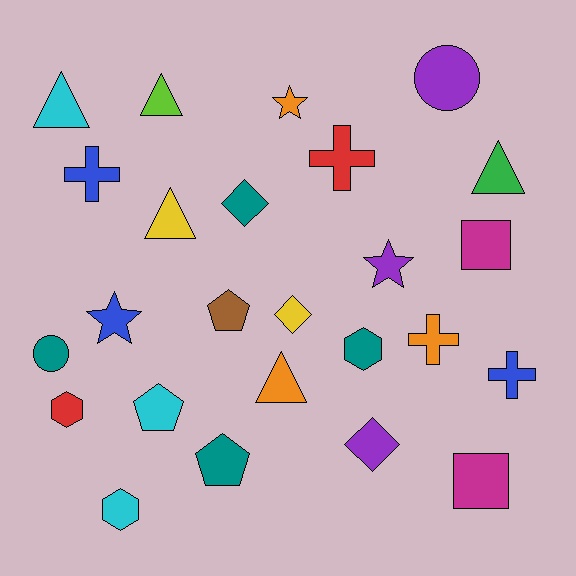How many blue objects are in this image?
There are 3 blue objects.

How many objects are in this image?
There are 25 objects.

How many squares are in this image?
There are 2 squares.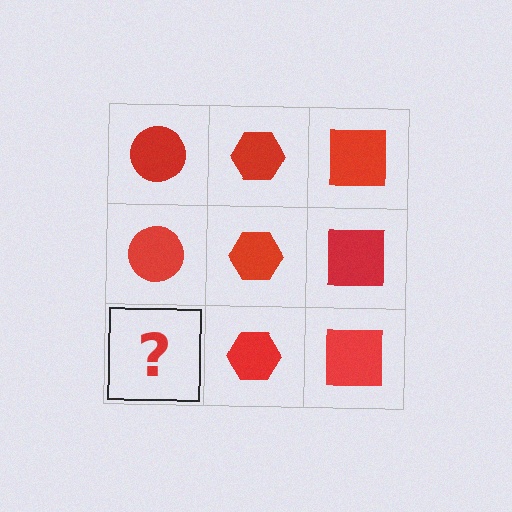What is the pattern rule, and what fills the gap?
The rule is that each column has a consistent shape. The gap should be filled with a red circle.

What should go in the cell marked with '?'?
The missing cell should contain a red circle.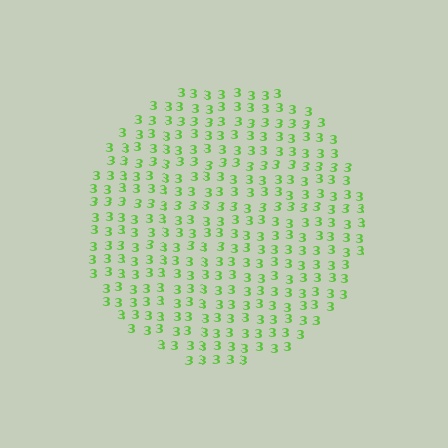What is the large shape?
The large shape is a circle.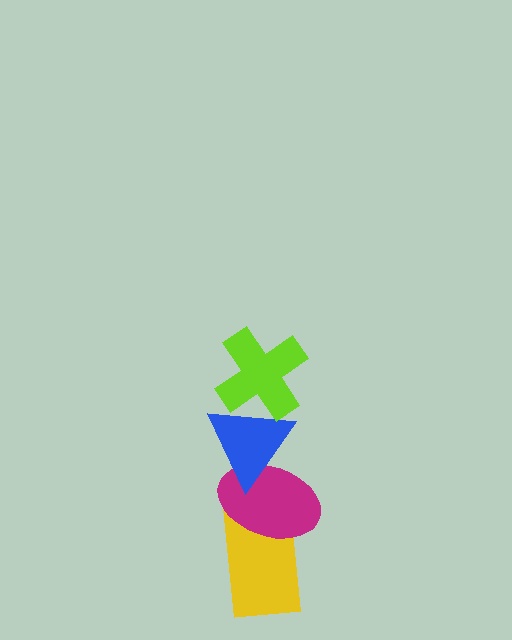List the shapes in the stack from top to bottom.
From top to bottom: the lime cross, the blue triangle, the magenta ellipse, the yellow rectangle.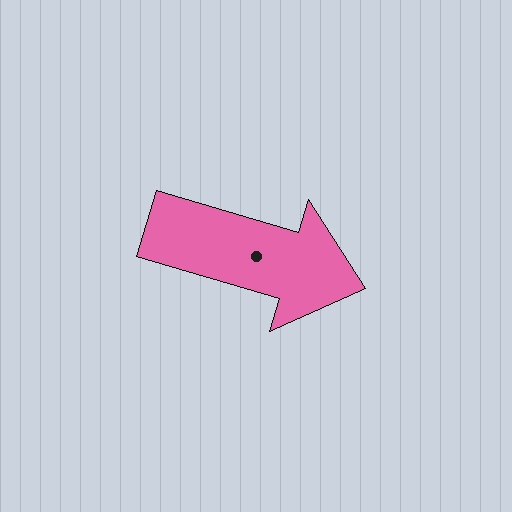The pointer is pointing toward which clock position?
Roughly 4 o'clock.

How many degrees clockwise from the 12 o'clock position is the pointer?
Approximately 107 degrees.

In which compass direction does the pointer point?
East.